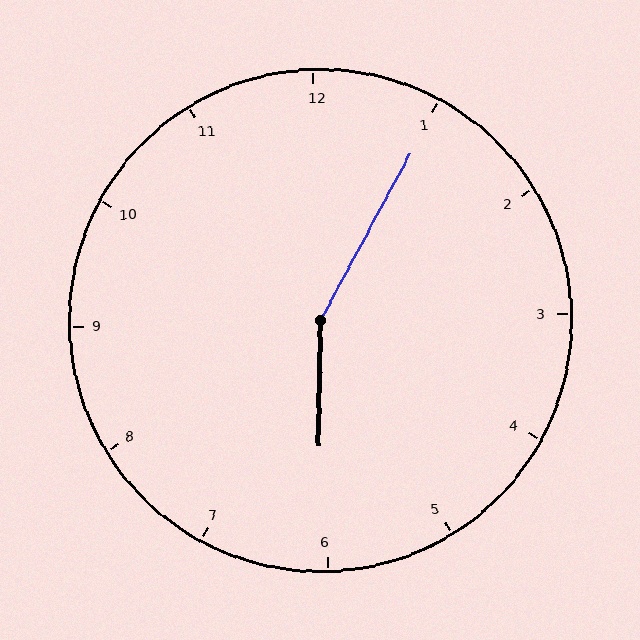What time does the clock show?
6:05.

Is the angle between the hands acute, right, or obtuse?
It is obtuse.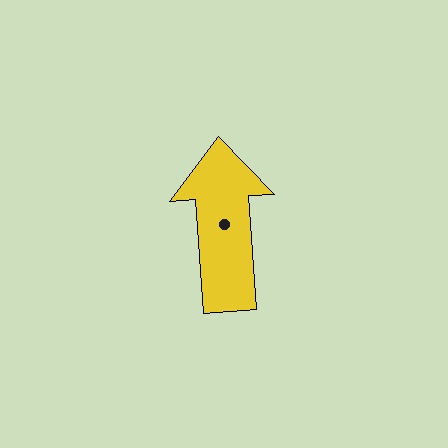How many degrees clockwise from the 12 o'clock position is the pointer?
Approximately 356 degrees.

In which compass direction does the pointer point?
North.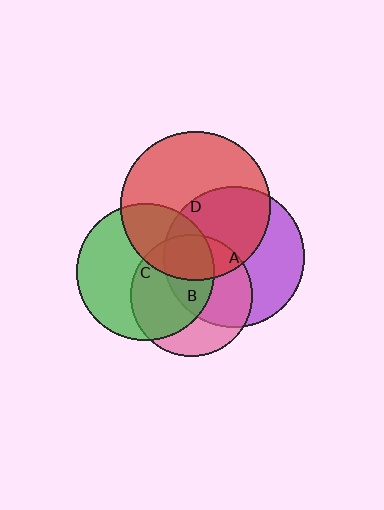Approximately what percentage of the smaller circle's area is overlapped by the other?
Approximately 35%.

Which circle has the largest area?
Circle D (red).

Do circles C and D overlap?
Yes.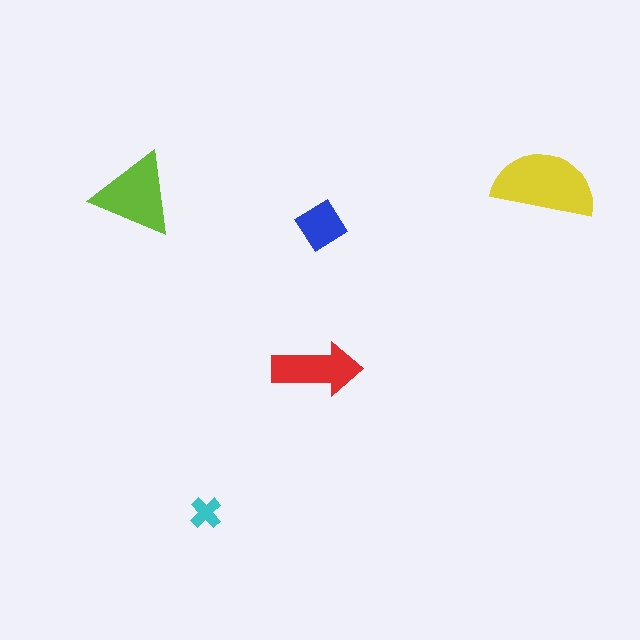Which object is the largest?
The yellow semicircle.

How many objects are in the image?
There are 5 objects in the image.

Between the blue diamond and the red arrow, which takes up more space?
The red arrow.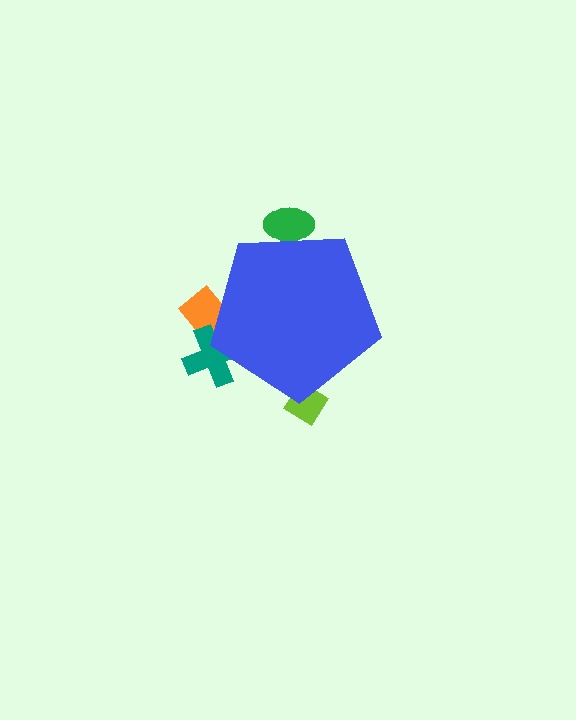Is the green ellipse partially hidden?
Yes, the green ellipse is partially hidden behind the blue pentagon.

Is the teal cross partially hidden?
Yes, the teal cross is partially hidden behind the blue pentagon.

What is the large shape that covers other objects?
A blue pentagon.